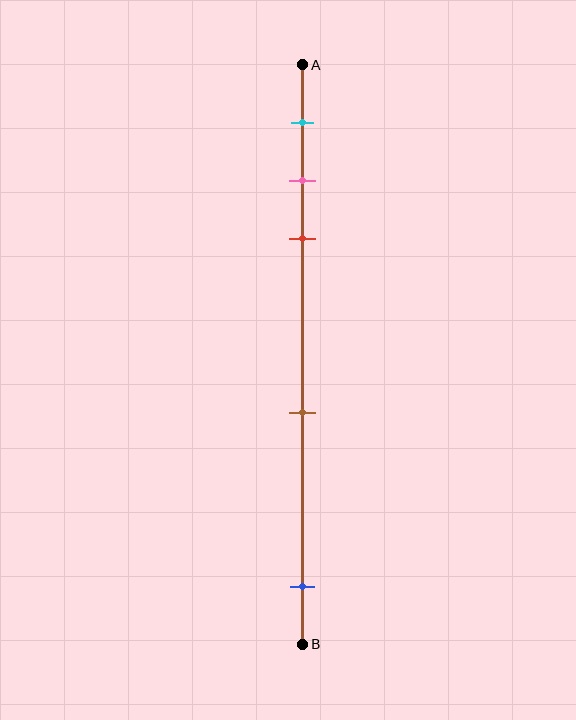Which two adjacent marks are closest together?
The pink and red marks are the closest adjacent pair.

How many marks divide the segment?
There are 5 marks dividing the segment.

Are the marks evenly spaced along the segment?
No, the marks are not evenly spaced.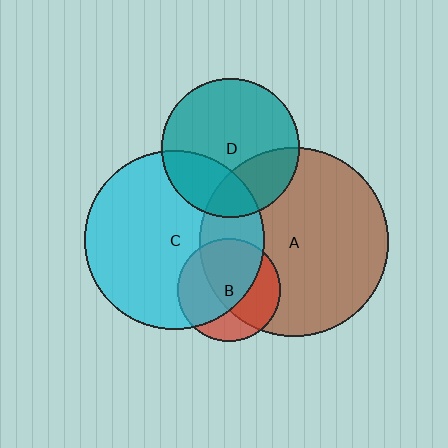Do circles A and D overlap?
Yes.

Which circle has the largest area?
Circle A (brown).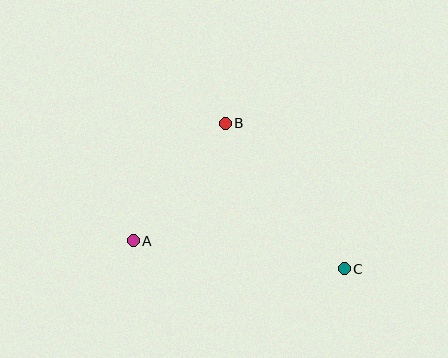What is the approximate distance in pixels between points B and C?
The distance between B and C is approximately 188 pixels.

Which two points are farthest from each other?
Points A and C are farthest from each other.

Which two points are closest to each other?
Points A and B are closest to each other.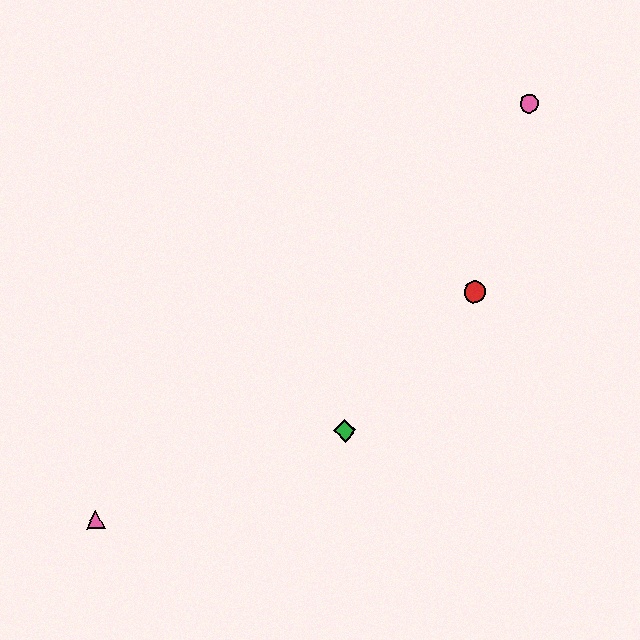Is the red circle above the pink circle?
No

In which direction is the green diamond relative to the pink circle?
The green diamond is below the pink circle.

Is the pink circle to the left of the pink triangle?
No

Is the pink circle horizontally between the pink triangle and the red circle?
No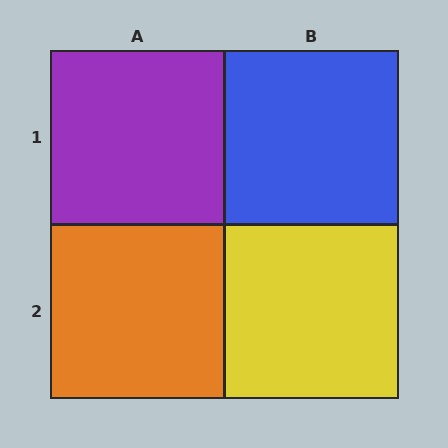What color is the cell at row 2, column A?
Orange.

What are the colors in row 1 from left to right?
Purple, blue.